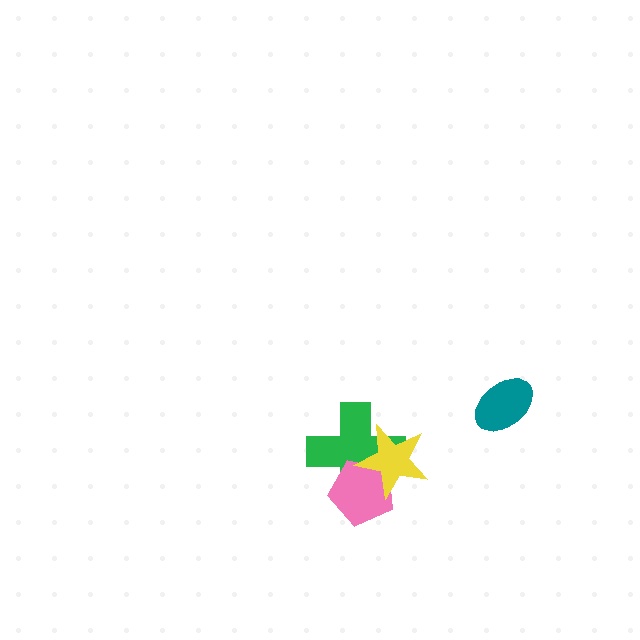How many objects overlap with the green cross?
2 objects overlap with the green cross.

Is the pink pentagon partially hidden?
Yes, it is partially covered by another shape.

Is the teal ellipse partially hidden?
No, no other shape covers it.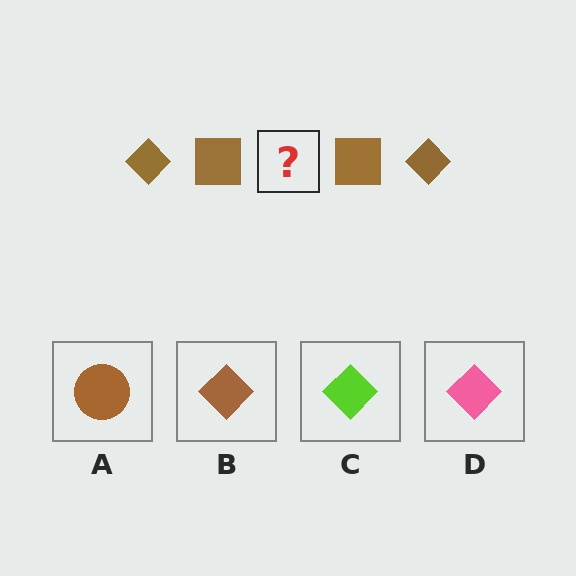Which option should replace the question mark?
Option B.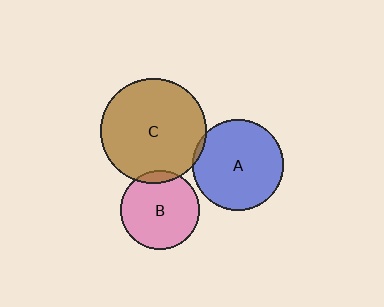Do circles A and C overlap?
Yes.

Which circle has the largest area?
Circle C (brown).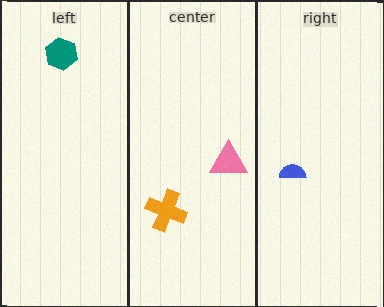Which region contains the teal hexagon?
The left region.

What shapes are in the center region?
The orange cross, the pink triangle.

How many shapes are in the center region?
2.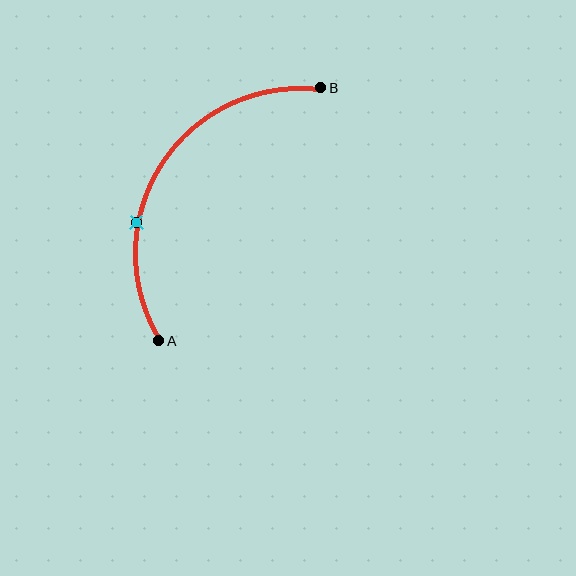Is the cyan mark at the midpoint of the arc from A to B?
No. The cyan mark lies on the arc but is closer to endpoint A. The arc midpoint would be at the point on the curve equidistant along the arc from both A and B.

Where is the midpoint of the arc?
The arc midpoint is the point on the curve farthest from the straight line joining A and B. It sits to the left of that line.